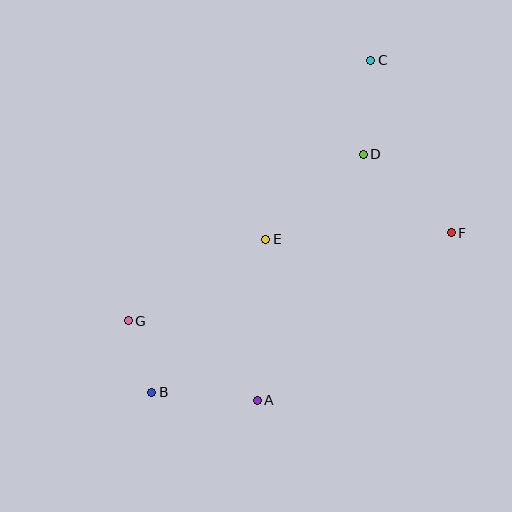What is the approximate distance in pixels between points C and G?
The distance between C and G is approximately 356 pixels.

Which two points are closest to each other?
Points B and G are closest to each other.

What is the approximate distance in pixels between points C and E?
The distance between C and E is approximately 208 pixels.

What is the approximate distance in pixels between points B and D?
The distance between B and D is approximately 319 pixels.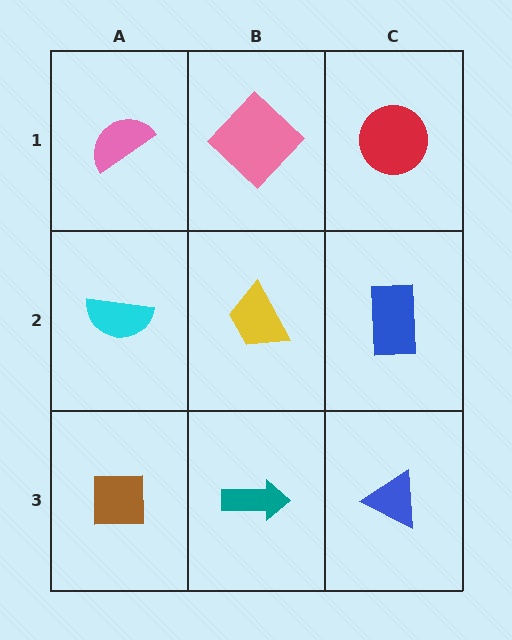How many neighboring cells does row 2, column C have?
3.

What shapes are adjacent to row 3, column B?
A yellow trapezoid (row 2, column B), a brown square (row 3, column A), a blue triangle (row 3, column C).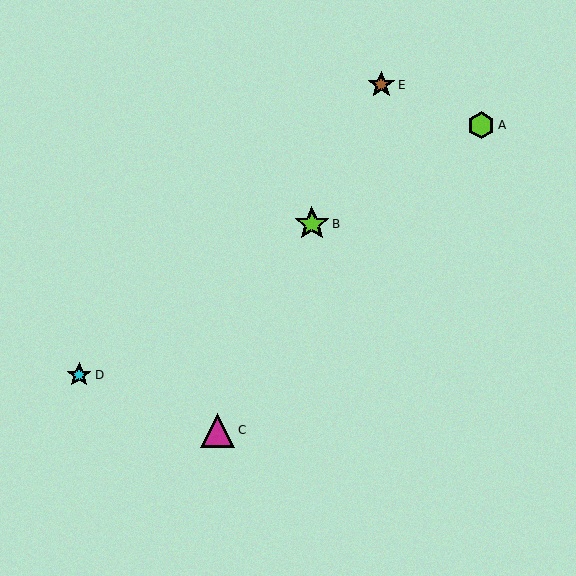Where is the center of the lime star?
The center of the lime star is at (312, 224).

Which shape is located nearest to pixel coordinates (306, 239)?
The lime star (labeled B) at (312, 224) is nearest to that location.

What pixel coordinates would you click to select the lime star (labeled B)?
Click at (312, 224) to select the lime star B.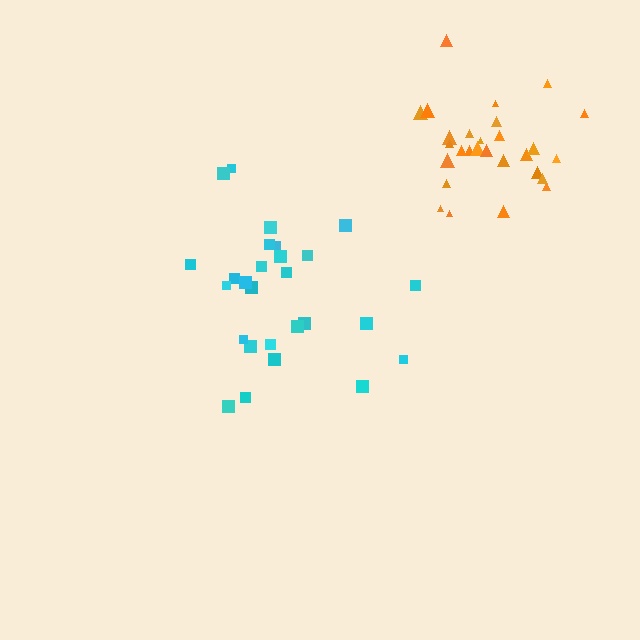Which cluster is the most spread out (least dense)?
Cyan.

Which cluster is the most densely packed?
Orange.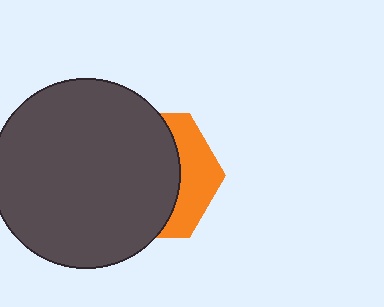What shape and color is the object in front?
The object in front is a dark gray circle.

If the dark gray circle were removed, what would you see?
You would see the complete orange hexagon.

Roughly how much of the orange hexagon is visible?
A small part of it is visible (roughly 31%).